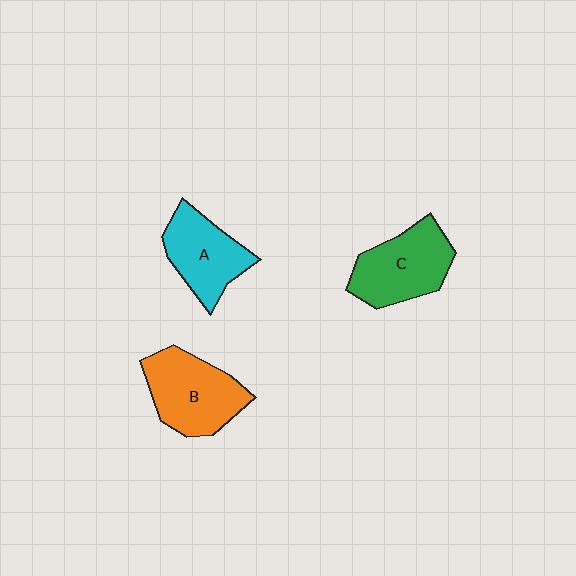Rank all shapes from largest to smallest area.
From largest to smallest: B (orange), C (green), A (cyan).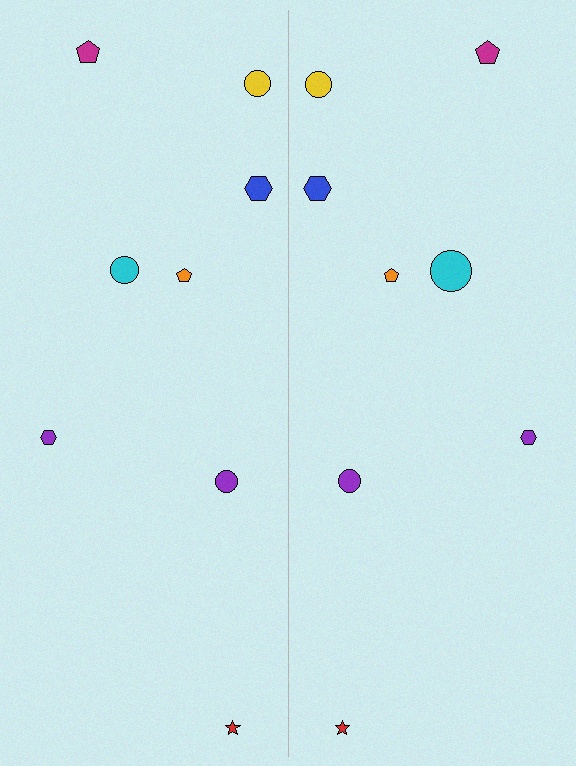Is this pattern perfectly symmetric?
No, the pattern is not perfectly symmetric. The cyan circle on the right side has a different size than its mirror counterpart.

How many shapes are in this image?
There are 16 shapes in this image.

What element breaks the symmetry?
The cyan circle on the right side has a different size than its mirror counterpart.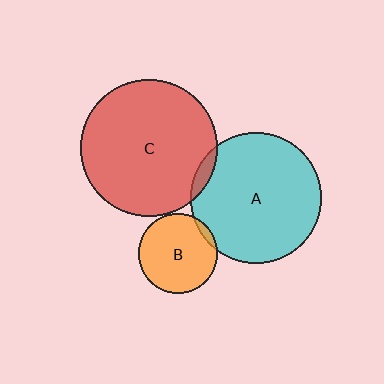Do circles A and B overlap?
Yes.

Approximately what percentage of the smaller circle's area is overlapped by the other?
Approximately 5%.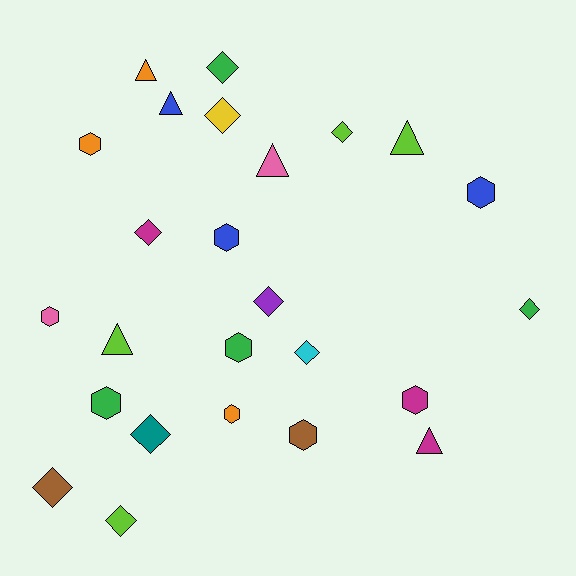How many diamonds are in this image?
There are 10 diamonds.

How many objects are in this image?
There are 25 objects.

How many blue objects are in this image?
There are 3 blue objects.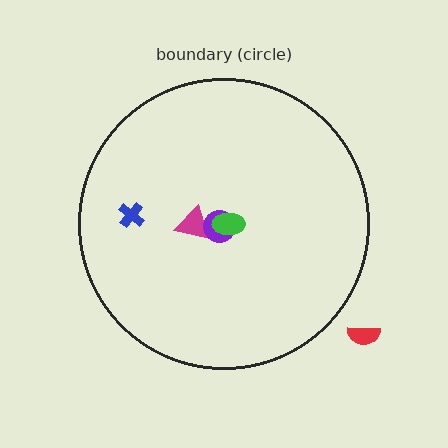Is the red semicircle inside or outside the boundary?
Outside.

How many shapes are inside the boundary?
4 inside, 1 outside.